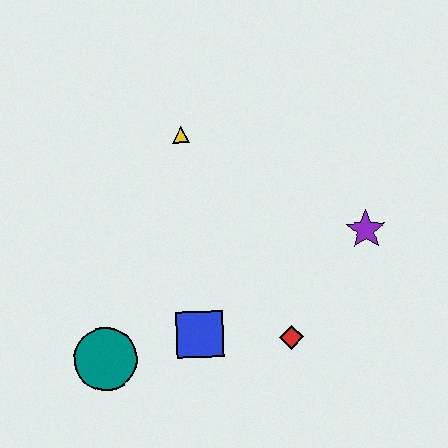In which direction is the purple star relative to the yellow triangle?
The purple star is to the right of the yellow triangle.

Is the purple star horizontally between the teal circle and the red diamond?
No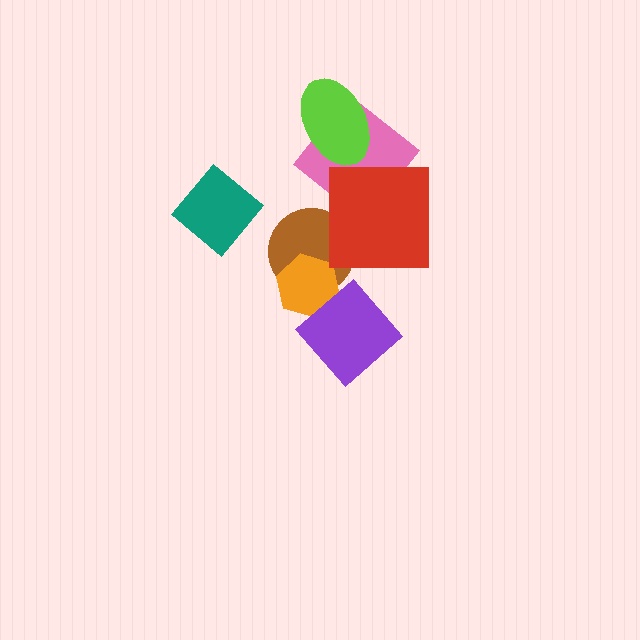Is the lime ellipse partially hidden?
No, no other shape covers it.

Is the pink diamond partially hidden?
Yes, it is partially covered by another shape.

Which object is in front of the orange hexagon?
The purple diamond is in front of the orange hexagon.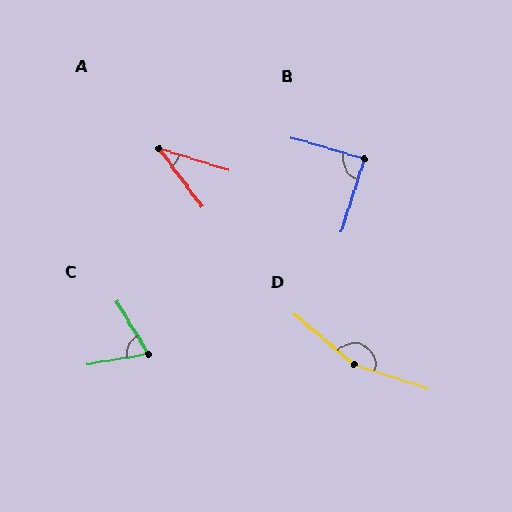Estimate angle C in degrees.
Approximately 69 degrees.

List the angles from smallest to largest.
A (37°), C (69°), B (89°), D (158°).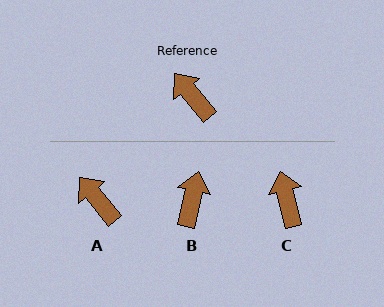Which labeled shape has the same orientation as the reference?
A.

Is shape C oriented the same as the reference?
No, it is off by about 26 degrees.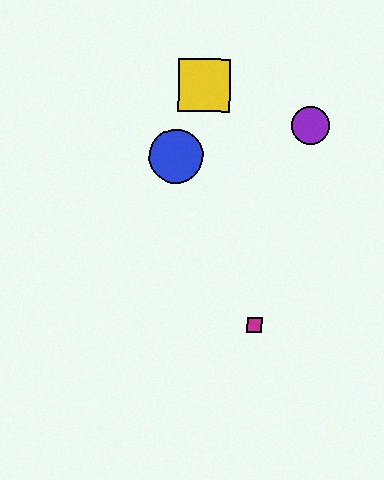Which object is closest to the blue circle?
The yellow square is closest to the blue circle.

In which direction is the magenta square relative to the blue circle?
The magenta square is below the blue circle.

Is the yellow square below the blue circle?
No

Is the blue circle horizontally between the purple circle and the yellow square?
No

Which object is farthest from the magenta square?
The yellow square is farthest from the magenta square.